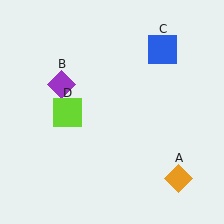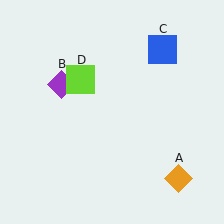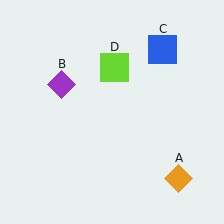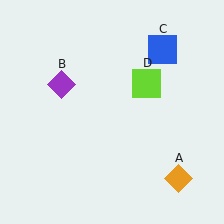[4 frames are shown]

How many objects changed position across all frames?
1 object changed position: lime square (object D).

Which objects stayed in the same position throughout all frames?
Orange diamond (object A) and purple diamond (object B) and blue square (object C) remained stationary.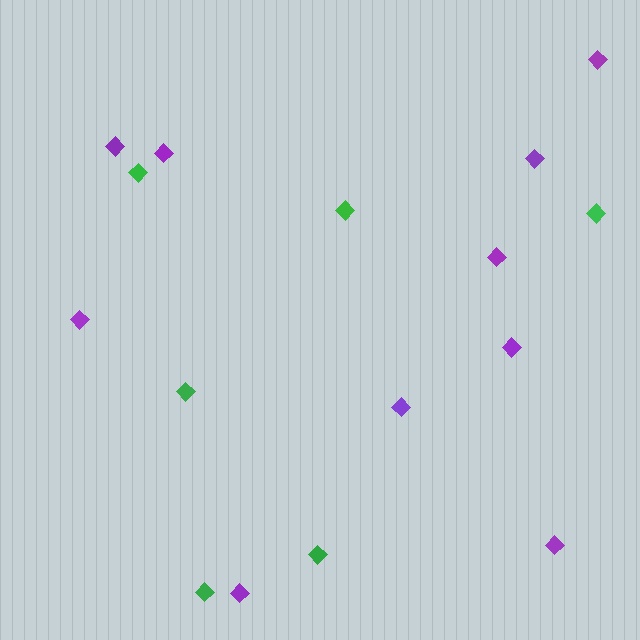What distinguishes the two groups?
There are 2 groups: one group of purple diamonds (10) and one group of green diamonds (6).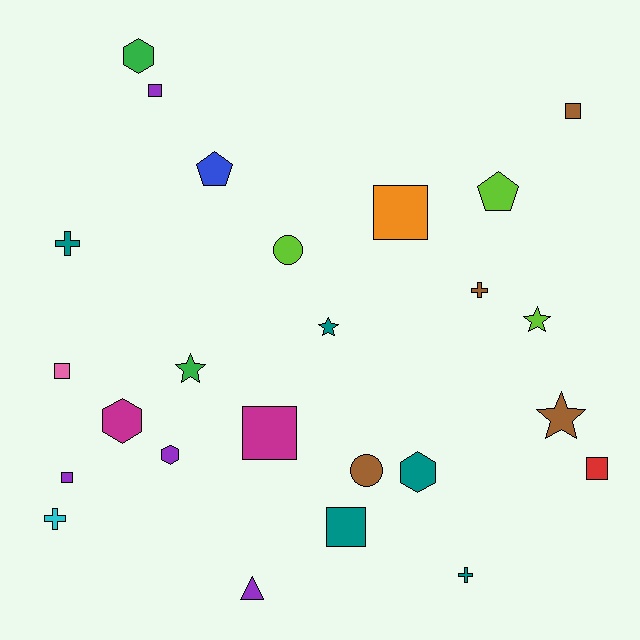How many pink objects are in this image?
There is 1 pink object.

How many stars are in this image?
There are 4 stars.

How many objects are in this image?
There are 25 objects.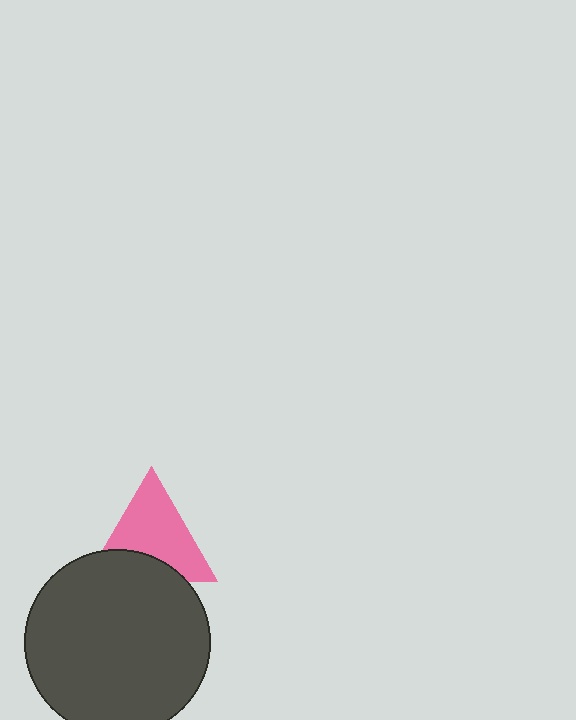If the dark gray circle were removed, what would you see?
You would see the complete pink triangle.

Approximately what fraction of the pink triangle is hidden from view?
Roughly 30% of the pink triangle is hidden behind the dark gray circle.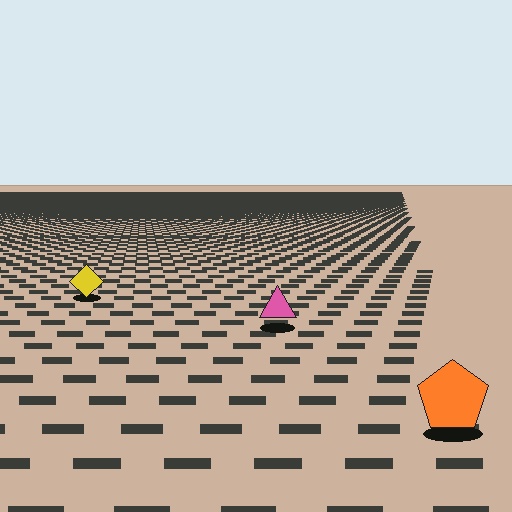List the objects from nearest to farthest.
From nearest to farthest: the orange pentagon, the pink triangle, the yellow diamond.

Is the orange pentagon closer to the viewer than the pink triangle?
Yes. The orange pentagon is closer — you can tell from the texture gradient: the ground texture is coarser near it.